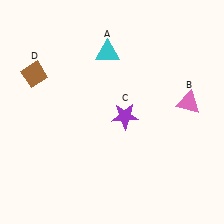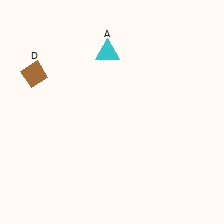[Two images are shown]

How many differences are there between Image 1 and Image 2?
There are 2 differences between the two images.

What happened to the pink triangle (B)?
The pink triangle (B) was removed in Image 2. It was in the top-right area of Image 1.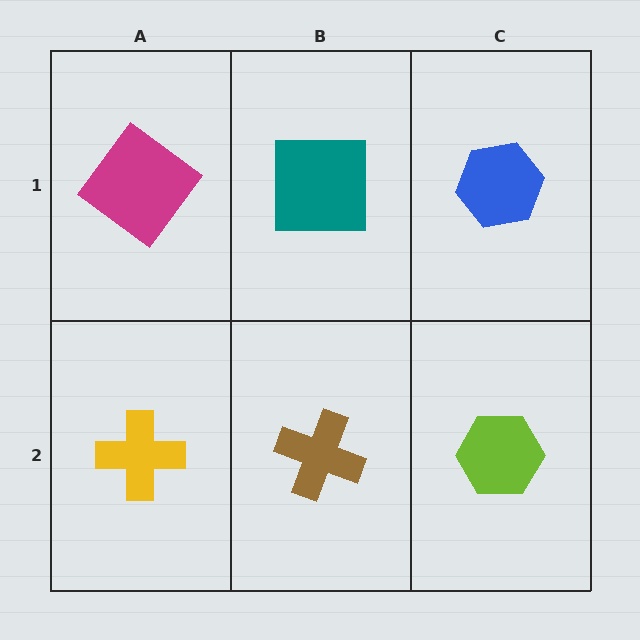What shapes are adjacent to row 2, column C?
A blue hexagon (row 1, column C), a brown cross (row 2, column B).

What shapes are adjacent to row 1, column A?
A yellow cross (row 2, column A), a teal square (row 1, column B).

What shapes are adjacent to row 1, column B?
A brown cross (row 2, column B), a magenta diamond (row 1, column A), a blue hexagon (row 1, column C).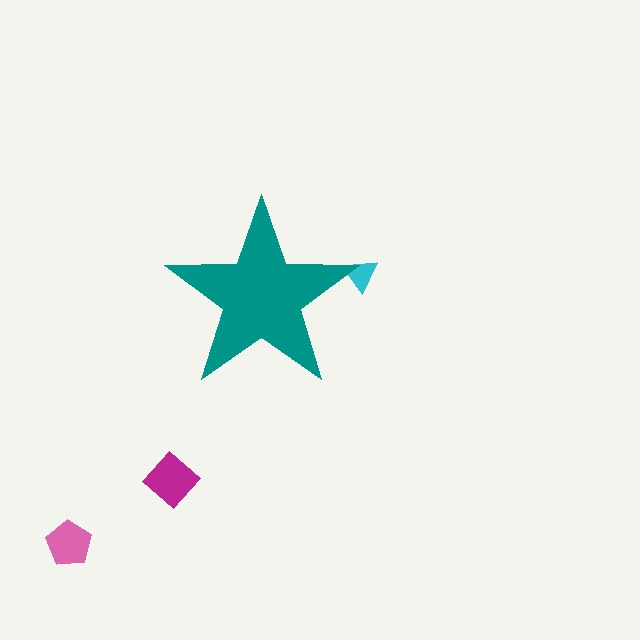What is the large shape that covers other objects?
A teal star.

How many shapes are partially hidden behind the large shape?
1 shape is partially hidden.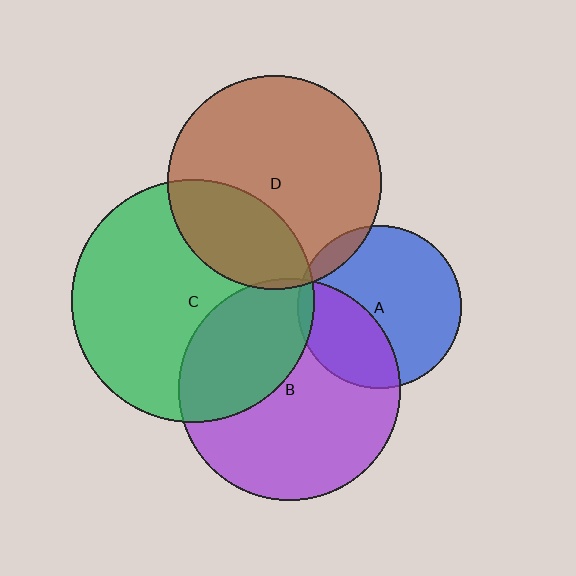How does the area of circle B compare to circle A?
Approximately 1.8 times.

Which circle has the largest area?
Circle C (green).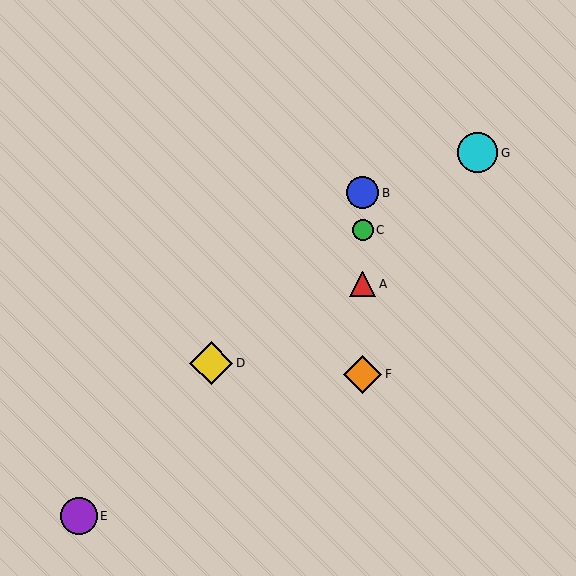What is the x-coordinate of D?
Object D is at x≈211.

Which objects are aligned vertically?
Objects A, B, C, F are aligned vertically.